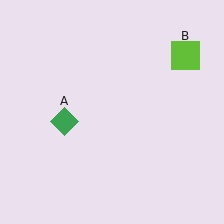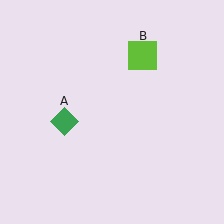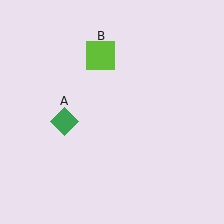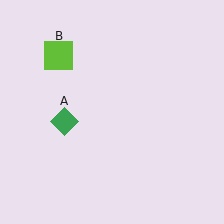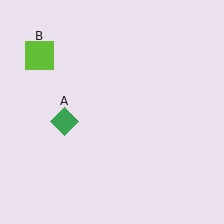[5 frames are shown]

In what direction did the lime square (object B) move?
The lime square (object B) moved left.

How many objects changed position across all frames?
1 object changed position: lime square (object B).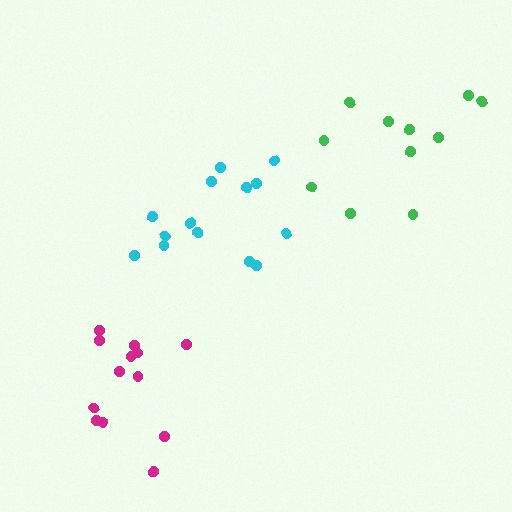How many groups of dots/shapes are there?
There are 3 groups.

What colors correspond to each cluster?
The clusters are colored: cyan, magenta, green.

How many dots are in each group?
Group 1: 14 dots, Group 2: 13 dots, Group 3: 11 dots (38 total).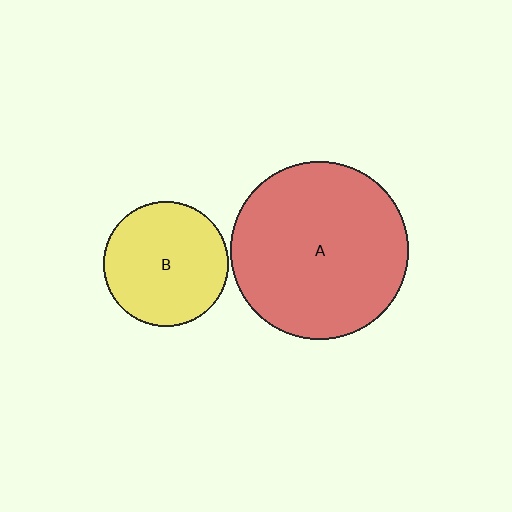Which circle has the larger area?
Circle A (red).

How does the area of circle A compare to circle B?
Approximately 2.0 times.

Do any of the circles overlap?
No, none of the circles overlap.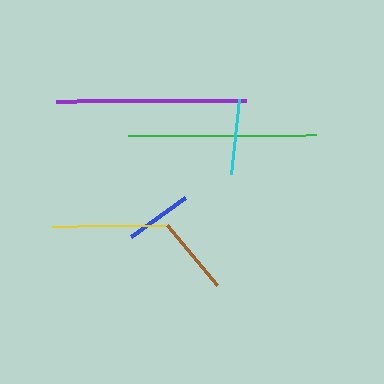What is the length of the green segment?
The green segment is approximately 188 pixels long.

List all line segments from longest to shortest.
From longest to shortest: purple, green, yellow, brown, cyan, blue.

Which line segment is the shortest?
The blue line is the shortest at approximately 67 pixels.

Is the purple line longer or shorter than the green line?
The purple line is longer than the green line.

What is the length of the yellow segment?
The yellow segment is approximately 113 pixels long.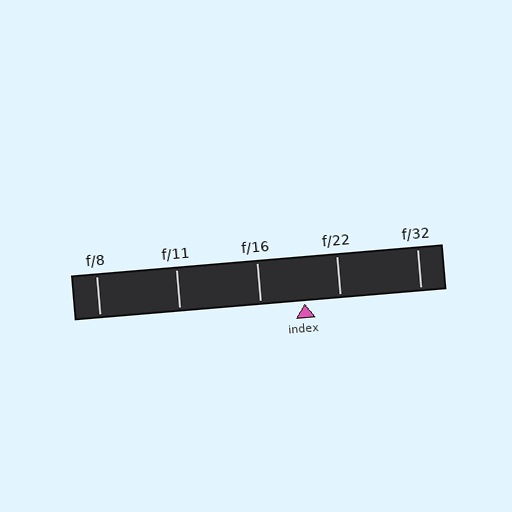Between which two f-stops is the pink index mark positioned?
The index mark is between f/16 and f/22.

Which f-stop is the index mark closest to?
The index mark is closest to f/22.